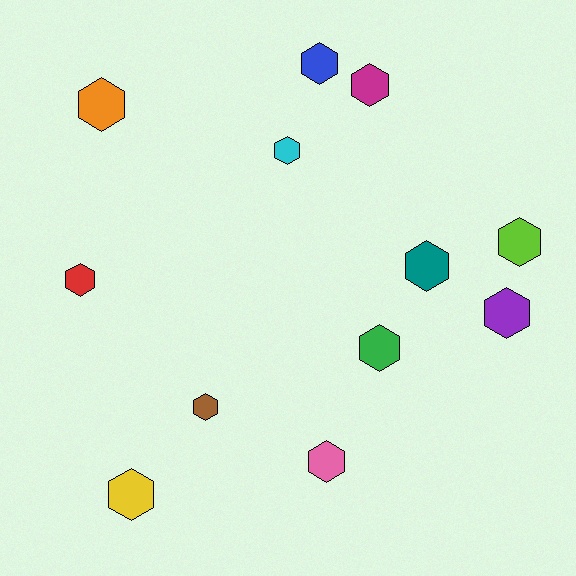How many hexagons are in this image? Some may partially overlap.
There are 12 hexagons.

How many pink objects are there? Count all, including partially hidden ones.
There is 1 pink object.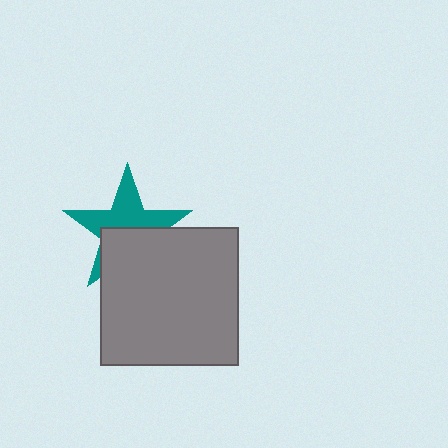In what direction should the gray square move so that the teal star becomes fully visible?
The gray square should move down. That is the shortest direction to clear the overlap and leave the teal star fully visible.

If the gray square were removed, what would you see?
You would see the complete teal star.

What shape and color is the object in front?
The object in front is a gray square.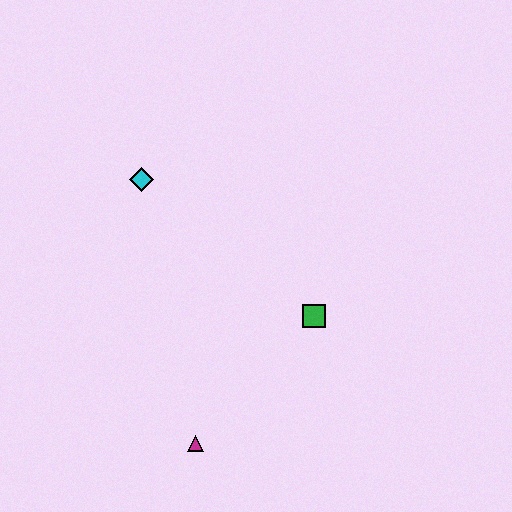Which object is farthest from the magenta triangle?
The cyan diamond is farthest from the magenta triangle.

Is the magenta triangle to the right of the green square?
No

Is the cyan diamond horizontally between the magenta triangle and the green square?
No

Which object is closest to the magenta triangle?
The green square is closest to the magenta triangle.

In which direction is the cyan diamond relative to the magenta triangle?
The cyan diamond is above the magenta triangle.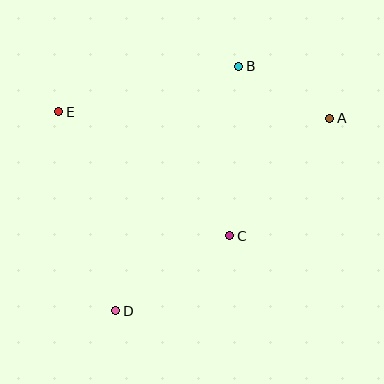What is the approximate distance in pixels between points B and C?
The distance between B and C is approximately 170 pixels.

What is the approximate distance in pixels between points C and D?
The distance between C and D is approximately 137 pixels.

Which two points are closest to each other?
Points A and B are closest to each other.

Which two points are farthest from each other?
Points A and D are farthest from each other.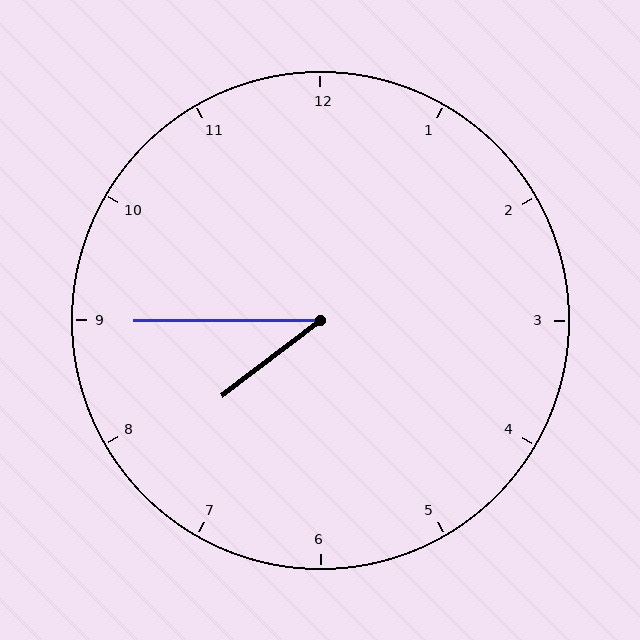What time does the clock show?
7:45.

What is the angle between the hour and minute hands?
Approximately 38 degrees.